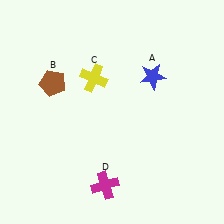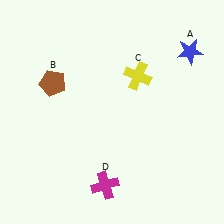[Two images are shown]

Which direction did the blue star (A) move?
The blue star (A) moved right.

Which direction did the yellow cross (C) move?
The yellow cross (C) moved right.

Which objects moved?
The objects that moved are: the blue star (A), the yellow cross (C).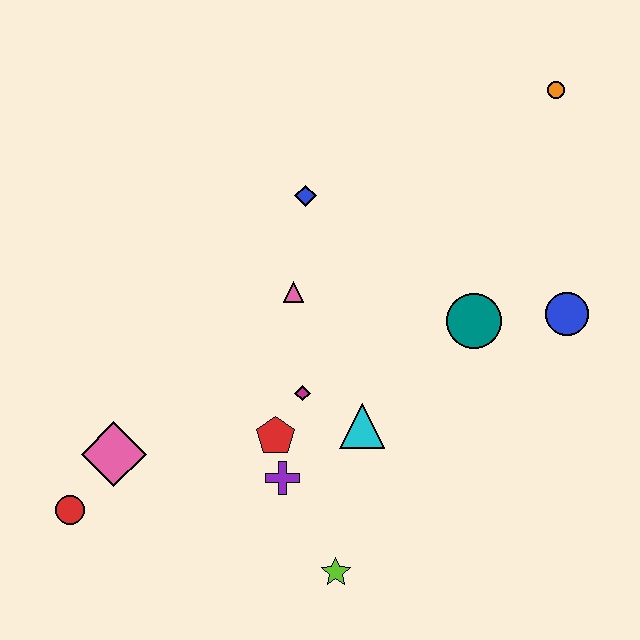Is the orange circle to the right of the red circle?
Yes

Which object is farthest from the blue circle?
The red circle is farthest from the blue circle.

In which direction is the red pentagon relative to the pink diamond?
The red pentagon is to the right of the pink diamond.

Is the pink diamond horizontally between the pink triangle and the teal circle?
No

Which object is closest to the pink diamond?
The red circle is closest to the pink diamond.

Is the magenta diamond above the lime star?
Yes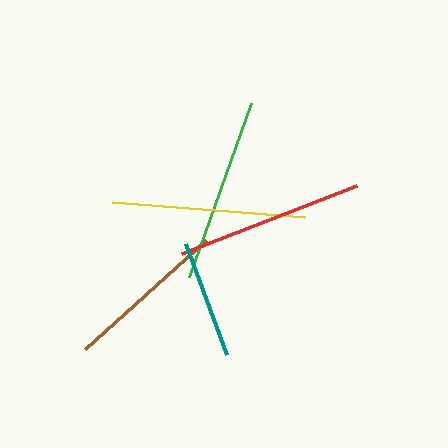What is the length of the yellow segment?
The yellow segment is approximately 194 pixels long.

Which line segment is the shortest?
The teal line is the shortest at approximately 118 pixels.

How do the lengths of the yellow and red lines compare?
The yellow and red lines are approximately the same length.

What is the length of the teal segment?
The teal segment is approximately 118 pixels long.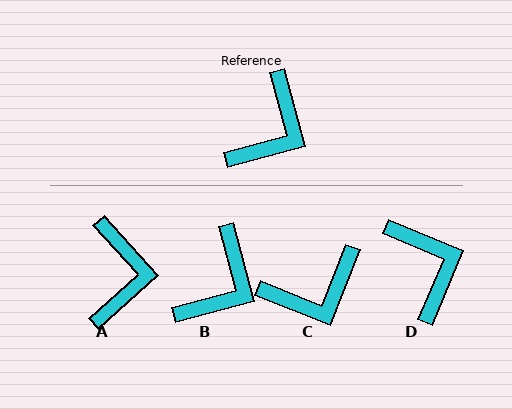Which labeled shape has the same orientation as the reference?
B.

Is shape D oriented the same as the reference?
No, it is off by about 52 degrees.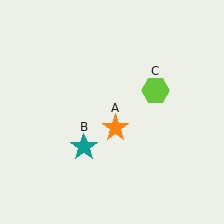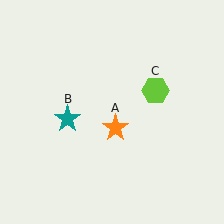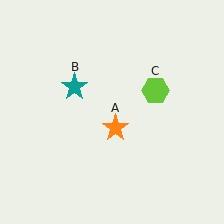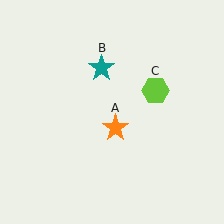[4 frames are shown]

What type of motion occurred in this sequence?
The teal star (object B) rotated clockwise around the center of the scene.